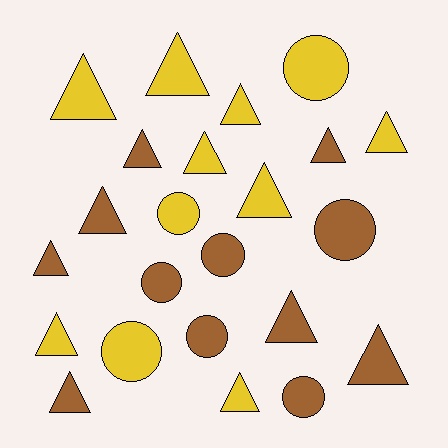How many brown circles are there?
There are 5 brown circles.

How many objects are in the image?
There are 23 objects.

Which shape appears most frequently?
Triangle, with 15 objects.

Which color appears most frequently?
Brown, with 12 objects.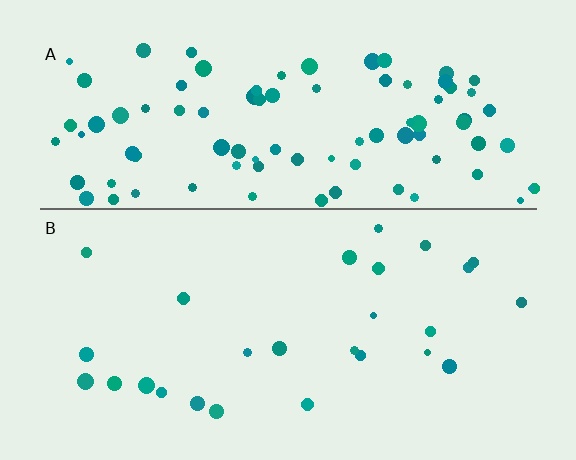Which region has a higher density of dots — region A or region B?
A (the top).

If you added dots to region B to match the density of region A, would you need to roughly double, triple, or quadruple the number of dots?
Approximately triple.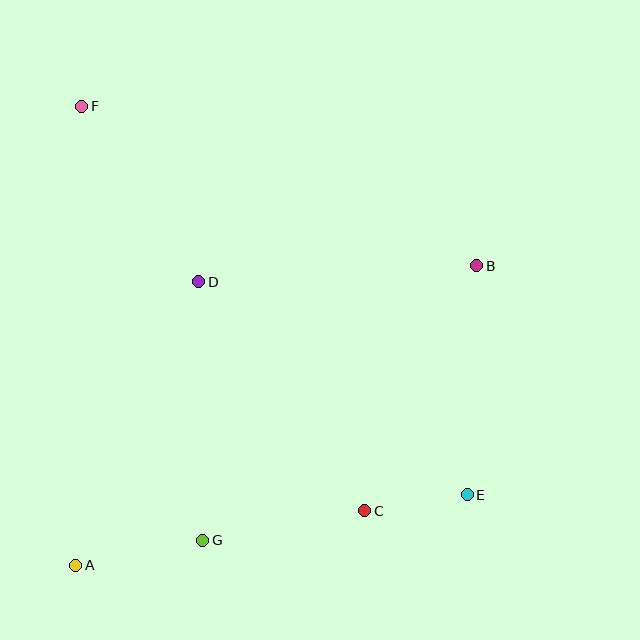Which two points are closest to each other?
Points C and E are closest to each other.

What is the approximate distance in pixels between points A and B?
The distance between A and B is approximately 501 pixels.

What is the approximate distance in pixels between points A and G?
The distance between A and G is approximately 129 pixels.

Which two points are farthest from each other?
Points E and F are farthest from each other.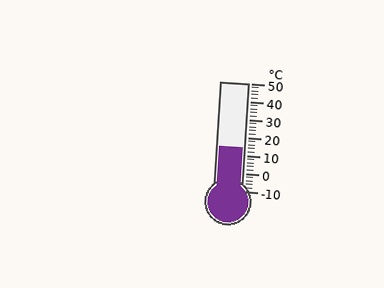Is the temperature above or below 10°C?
The temperature is above 10°C.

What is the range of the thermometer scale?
The thermometer scale ranges from -10°C to 50°C.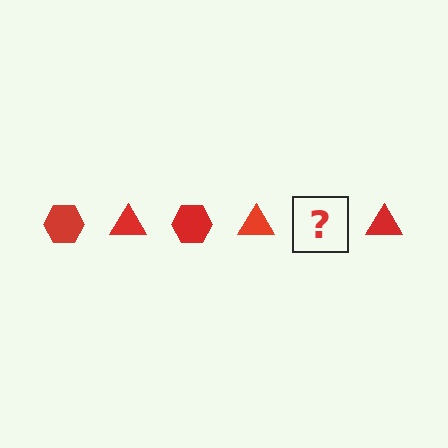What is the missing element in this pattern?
The missing element is a red hexagon.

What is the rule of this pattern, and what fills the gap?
The rule is that the pattern cycles through hexagon, triangle shapes in red. The gap should be filled with a red hexagon.